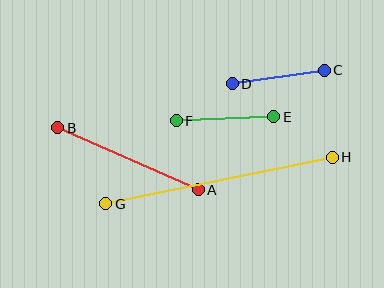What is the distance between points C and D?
The distance is approximately 93 pixels.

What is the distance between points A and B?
The distance is approximately 154 pixels.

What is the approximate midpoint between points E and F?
The midpoint is at approximately (225, 119) pixels.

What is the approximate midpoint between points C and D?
The midpoint is at approximately (278, 77) pixels.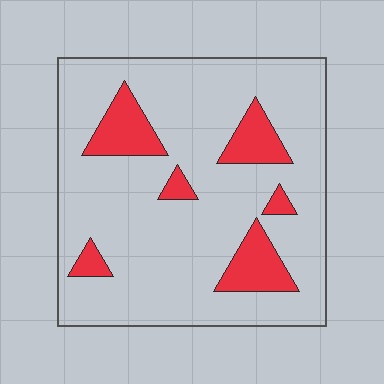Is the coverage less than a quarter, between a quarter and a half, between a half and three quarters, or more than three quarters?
Less than a quarter.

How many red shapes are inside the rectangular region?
6.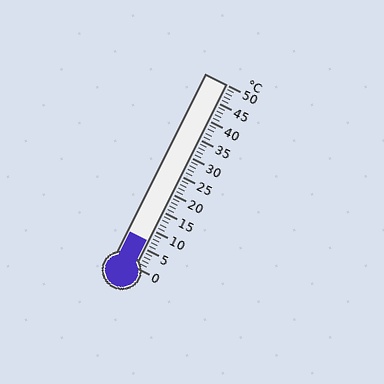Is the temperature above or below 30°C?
The temperature is below 30°C.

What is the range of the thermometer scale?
The thermometer scale ranges from 0°C to 50°C.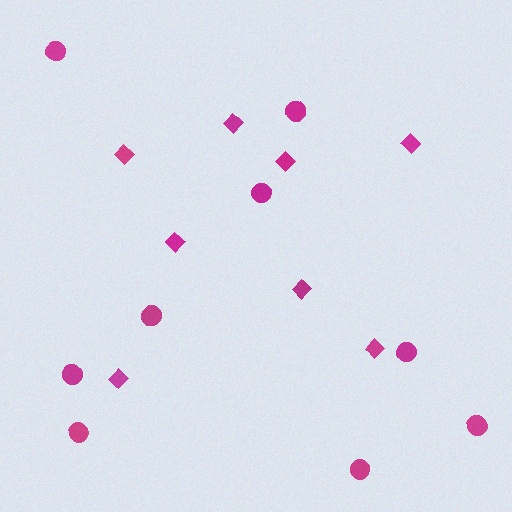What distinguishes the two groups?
There are 2 groups: one group of diamonds (8) and one group of circles (9).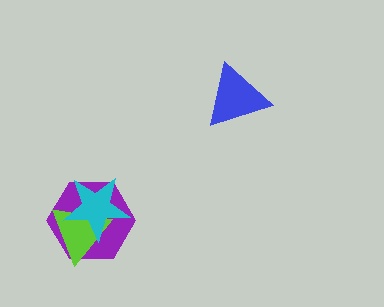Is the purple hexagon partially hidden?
Yes, it is partially covered by another shape.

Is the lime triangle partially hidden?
Yes, it is partially covered by another shape.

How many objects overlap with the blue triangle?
0 objects overlap with the blue triangle.